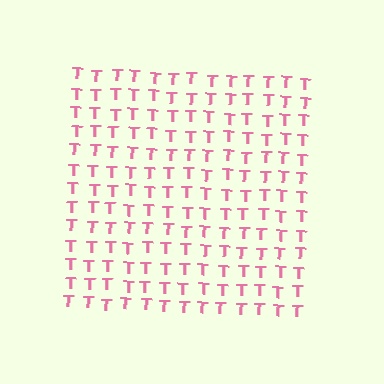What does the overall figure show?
The overall figure shows a square.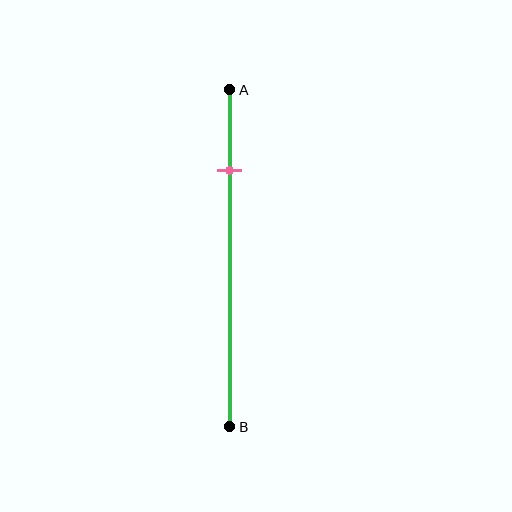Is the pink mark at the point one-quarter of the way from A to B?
Yes, the mark is approximately at the one-quarter point.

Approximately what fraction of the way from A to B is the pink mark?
The pink mark is approximately 25% of the way from A to B.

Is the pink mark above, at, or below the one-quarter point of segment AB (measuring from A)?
The pink mark is approximately at the one-quarter point of segment AB.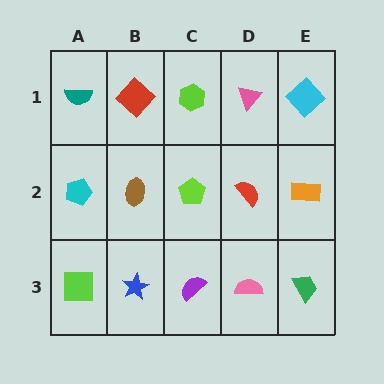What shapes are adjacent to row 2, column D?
A pink triangle (row 1, column D), a pink semicircle (row 3, column D), a lime pentagon (row 2, column C), an orange rectangle (row 2, column E).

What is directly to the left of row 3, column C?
A blue star.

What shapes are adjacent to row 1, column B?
A brown ellipse (row 2, column B), a teal semicircle (row 1, column A), a lime hexagon (row 1, column C).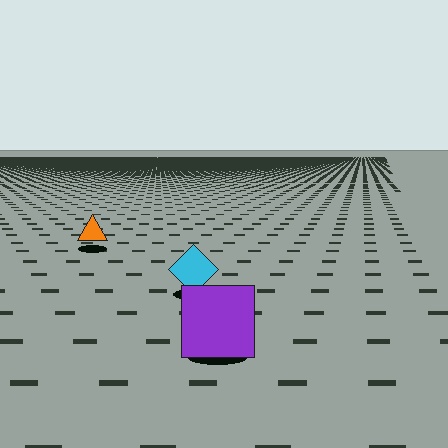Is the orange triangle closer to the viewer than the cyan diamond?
No. The cyan diamond is closer — you can tell from the texture gradient: the ground texture is coarser near it.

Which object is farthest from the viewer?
The orange triangle is farthest from the viewer. It appears smaller and the ground texture around it is denser.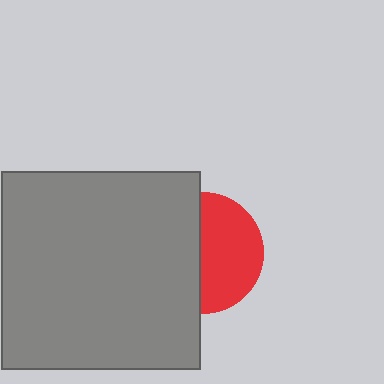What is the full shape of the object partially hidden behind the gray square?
The partially hidden object is a red circle.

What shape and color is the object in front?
The object in front is a gray square.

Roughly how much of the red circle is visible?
About half of it is visible (roughly 51%).